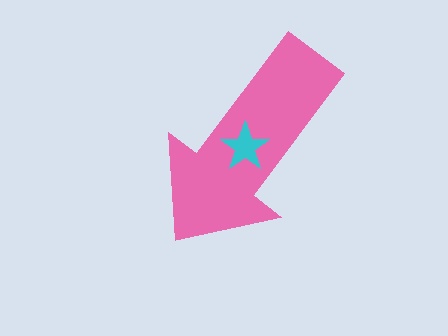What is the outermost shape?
The pink arrow.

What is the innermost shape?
The cyan star.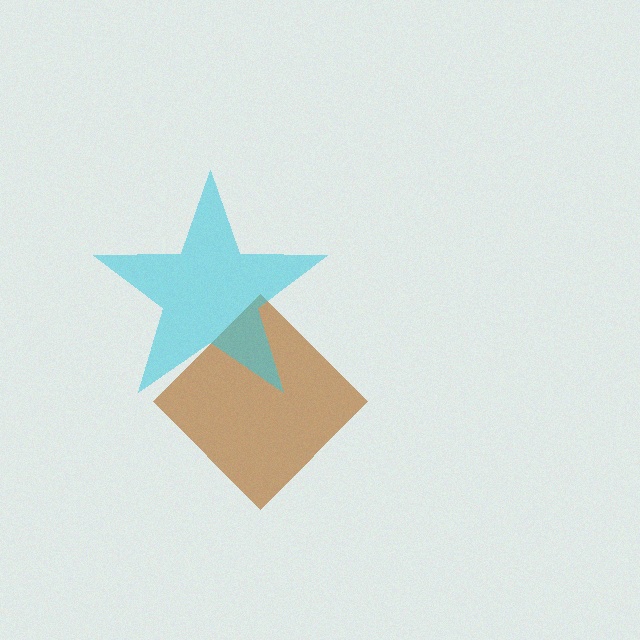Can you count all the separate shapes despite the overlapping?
Yes, there are 2 separate shapes.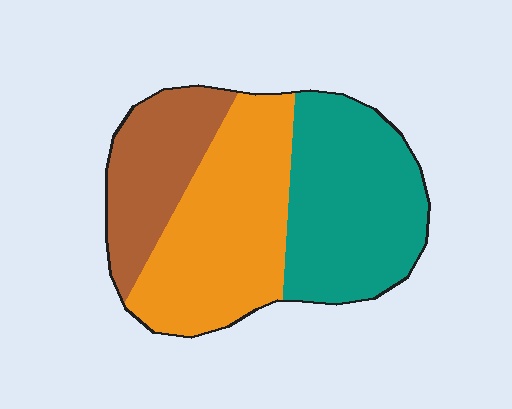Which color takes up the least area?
Brown, at roughly 20%.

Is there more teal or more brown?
Teal.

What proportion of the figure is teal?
Teal covers about 40% of the figure.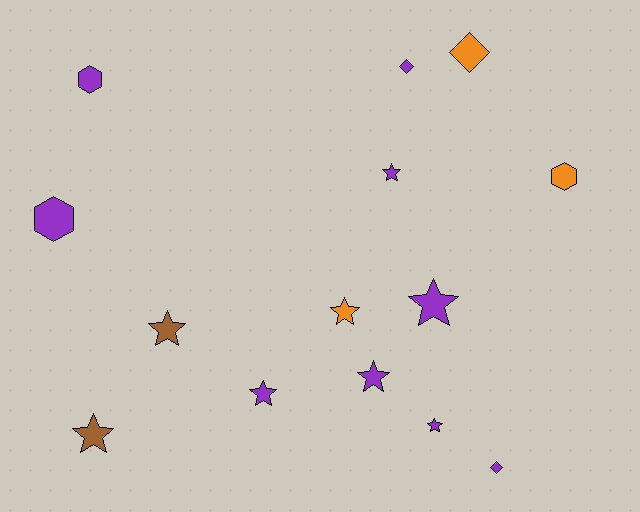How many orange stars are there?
There is 1 orange star.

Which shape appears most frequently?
Star, with 8 objects.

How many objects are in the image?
There are 14 objects.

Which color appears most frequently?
Purple, with 9 objects.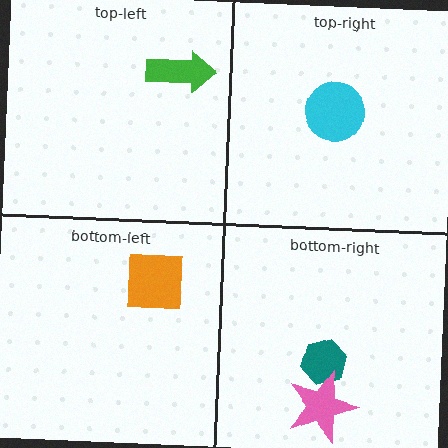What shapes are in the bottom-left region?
The orange square.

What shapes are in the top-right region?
The cyan circle.